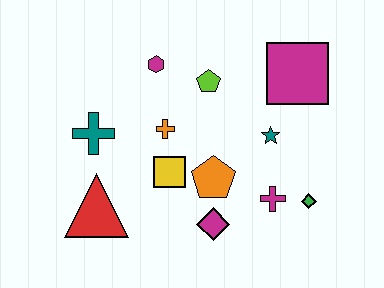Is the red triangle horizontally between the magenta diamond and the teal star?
No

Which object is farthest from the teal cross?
The green diamond is farthest from the teal cross.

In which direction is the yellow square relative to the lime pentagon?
The yellow square is below the lime pentagon.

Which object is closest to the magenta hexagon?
The lime pentagon is closest to the magenta hexagon.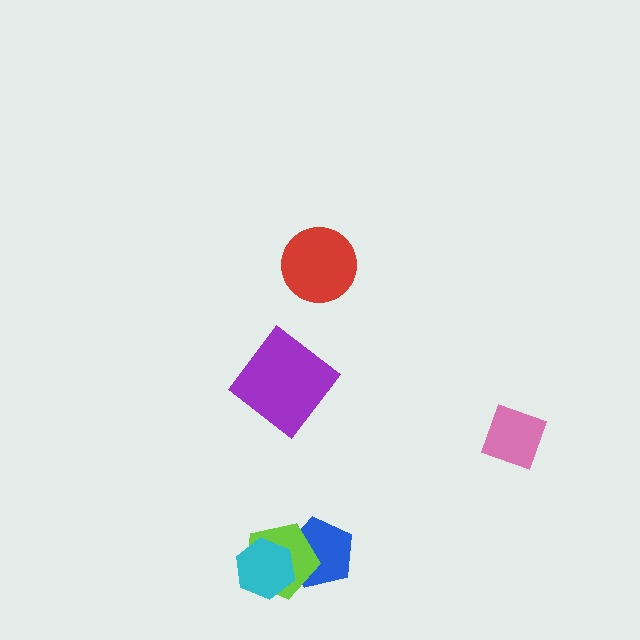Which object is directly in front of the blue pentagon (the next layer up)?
The lime pentagon is directly in front of the blue pentagon.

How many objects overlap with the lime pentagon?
2 objects overlap with the lime pentagon.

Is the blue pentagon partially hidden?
Yes, it is partially covered by another shape.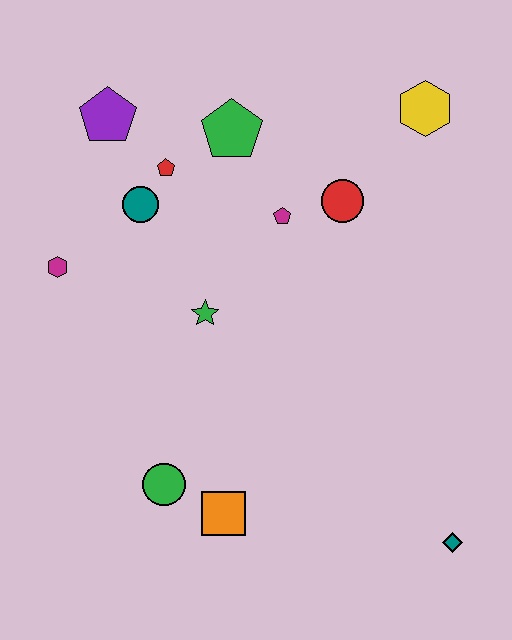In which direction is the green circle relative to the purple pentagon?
The green circle is below the purple pentagon.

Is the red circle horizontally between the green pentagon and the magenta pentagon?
No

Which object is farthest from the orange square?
The yellow hexagon is farthest from the orange square.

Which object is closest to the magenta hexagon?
The teal circle is closest to the magenta hexagon.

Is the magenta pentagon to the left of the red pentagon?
No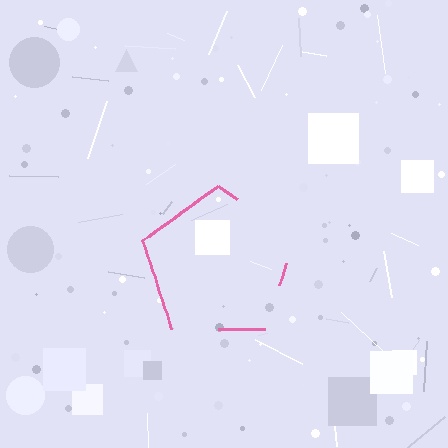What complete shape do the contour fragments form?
The contour fragments form a pentagon.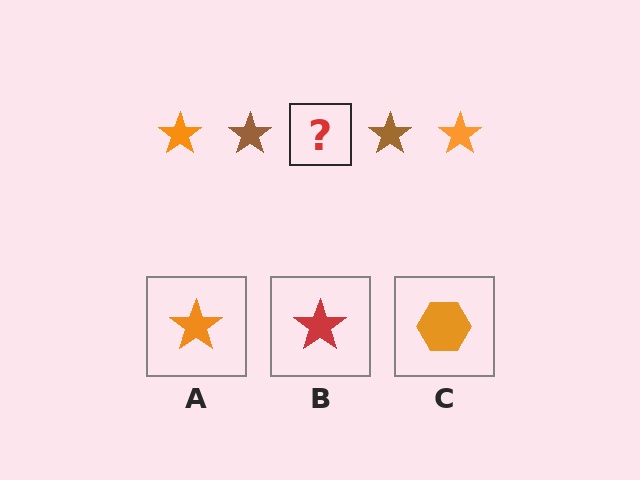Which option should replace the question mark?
Option A.